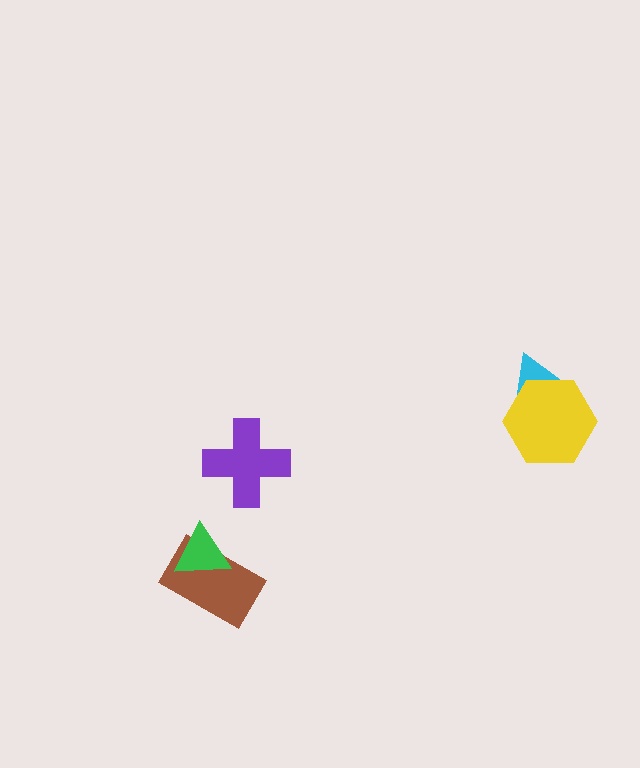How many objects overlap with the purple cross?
0 objects overlap with the purple cross.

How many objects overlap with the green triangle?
1 object overlaps with the green triangle.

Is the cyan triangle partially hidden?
Yes, it is partially covered by another shape.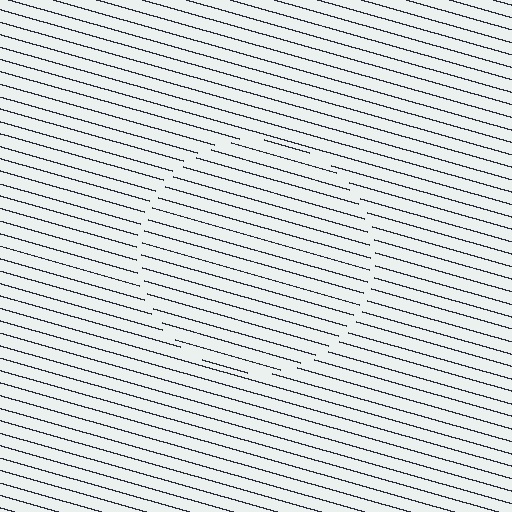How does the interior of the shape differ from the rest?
The interior of the shape contains the same grating, shifted by half a period — the contour is defined by the phase discontinuity where line-ends from the inner and outer gratings abut.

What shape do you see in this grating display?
An illusory circle. The interior of the shape contains the same grating, shifted by half a period — the contour is defined by the phase discontinuity where line-ends from the inner and outer gratings abut.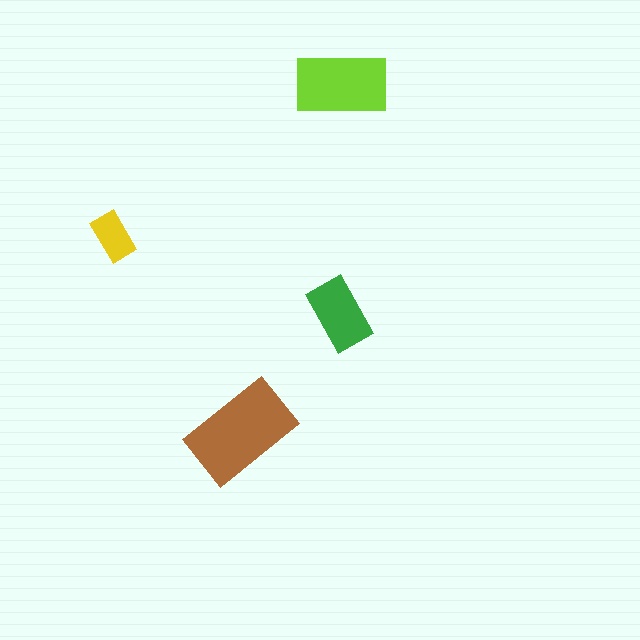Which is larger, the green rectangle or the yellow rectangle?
The green one.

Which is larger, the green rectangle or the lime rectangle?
The lime one.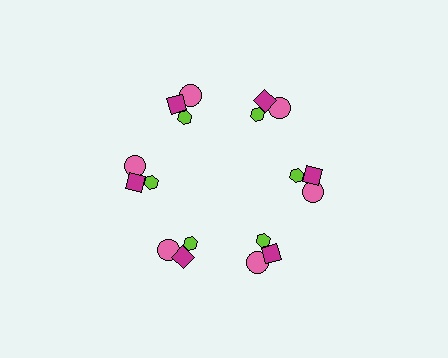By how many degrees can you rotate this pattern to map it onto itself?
The pattern maps onto itself every 60 degrees of rotation.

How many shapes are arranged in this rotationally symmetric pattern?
There are 18 shapes, arranged in 6 groups of 3.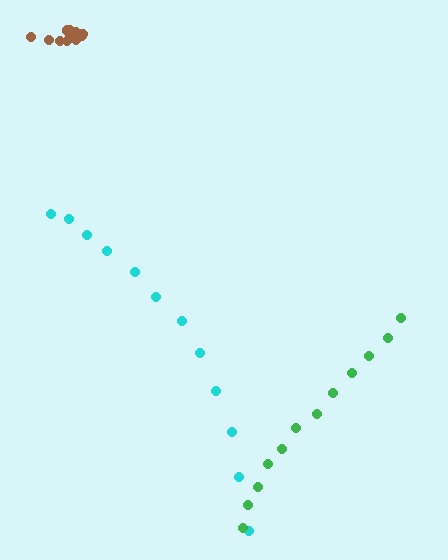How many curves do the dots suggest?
There are 3 distinct paths.